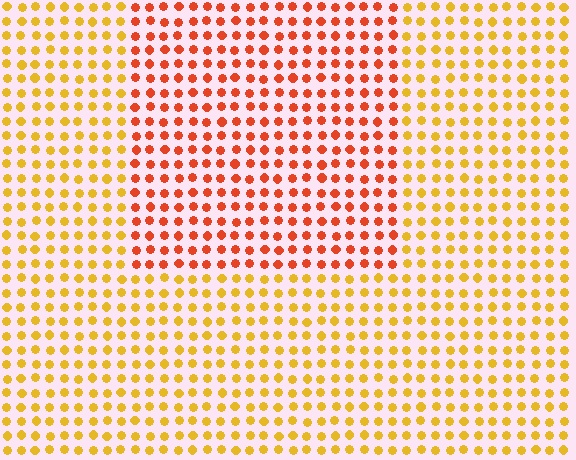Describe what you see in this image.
The image is filled with small yellow elements in a uniform arrangement. A rectangle-shaped region is visible where the elements are tinted to a slightly different hue, forming a subtle color boundary.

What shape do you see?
I see a rectangle.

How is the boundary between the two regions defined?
The boundary is defined purely by a slight shift in hue (about 37 degrees). Spacing, size, and orientation are identical on both sides.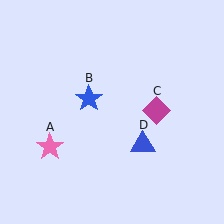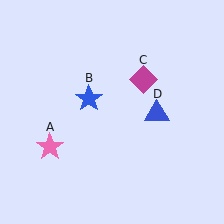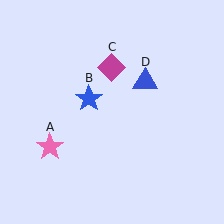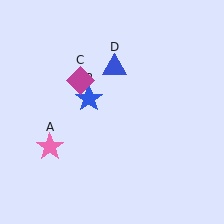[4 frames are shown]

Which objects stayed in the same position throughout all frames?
Pink star (object A) and blue star (object B) remained stationary.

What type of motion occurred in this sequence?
The magenta diamond (object C), blue triangle (object D) rotated counterclockwise around the center of the scene.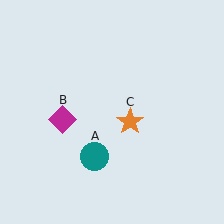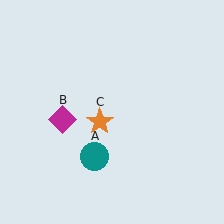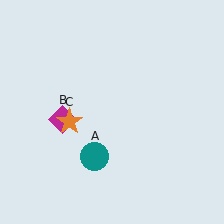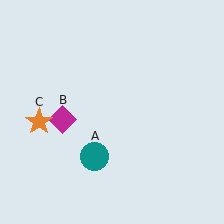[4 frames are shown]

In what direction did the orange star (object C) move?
The orange star (object C) moved left.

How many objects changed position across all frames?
1 object changed position: orange star (object C).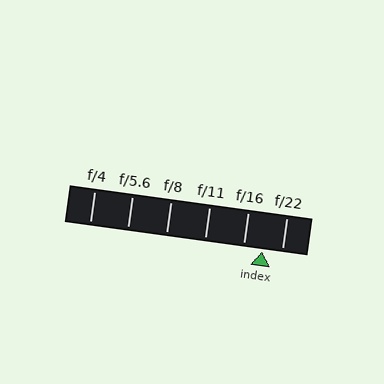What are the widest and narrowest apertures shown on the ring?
The widest aperture shown is f/4 and the narrowest is f/22.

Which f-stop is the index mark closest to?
The index mark is closest to f/16.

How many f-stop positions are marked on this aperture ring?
There are 6 f-stop positions marked.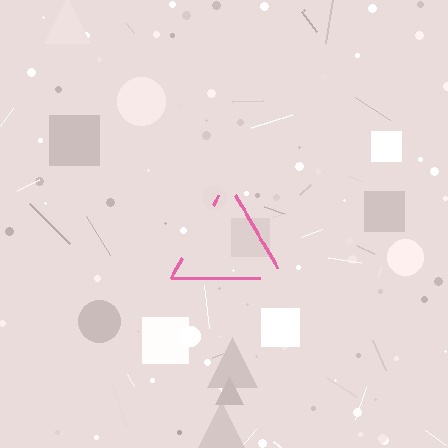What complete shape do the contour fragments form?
The contour fragments form a triangle.